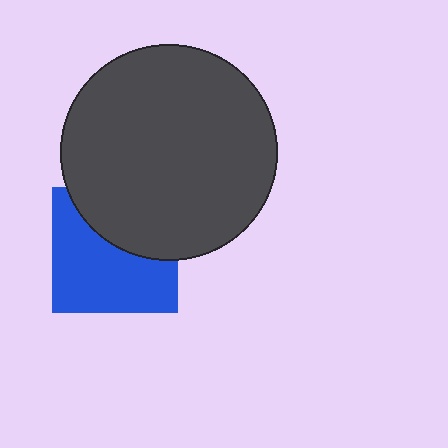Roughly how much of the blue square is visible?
About half of it is visible (roughly 61%).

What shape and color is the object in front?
The object in front is a dark gray circle.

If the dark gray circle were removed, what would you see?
You would see the complete blue square.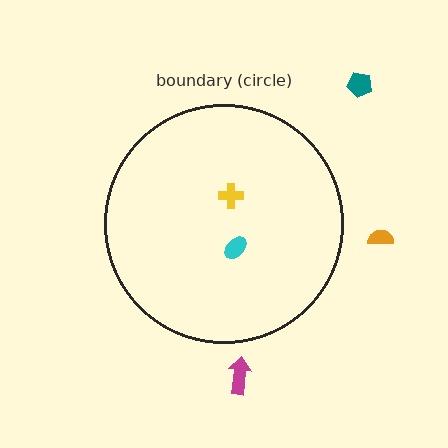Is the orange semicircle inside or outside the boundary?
Outside.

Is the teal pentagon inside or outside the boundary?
Outside.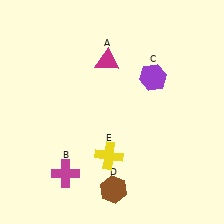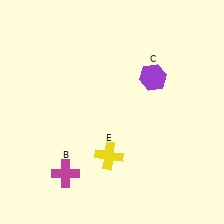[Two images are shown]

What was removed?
The brown hexagon (D), the magenta triangle (A) were removed in Image 2.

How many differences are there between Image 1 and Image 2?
There are 2 differences between the two images.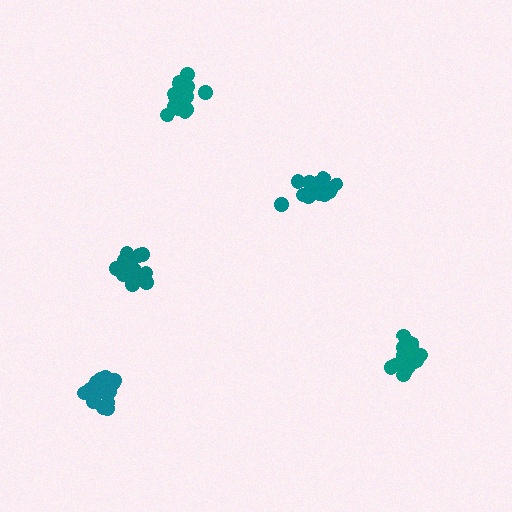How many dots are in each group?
Group 1: 17 dots, Group 2: 16 dots, Group 3: 19 dots, Group 4: 20 dots, Group 5: 19 dots (91 total).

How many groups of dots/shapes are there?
There are 5 groups.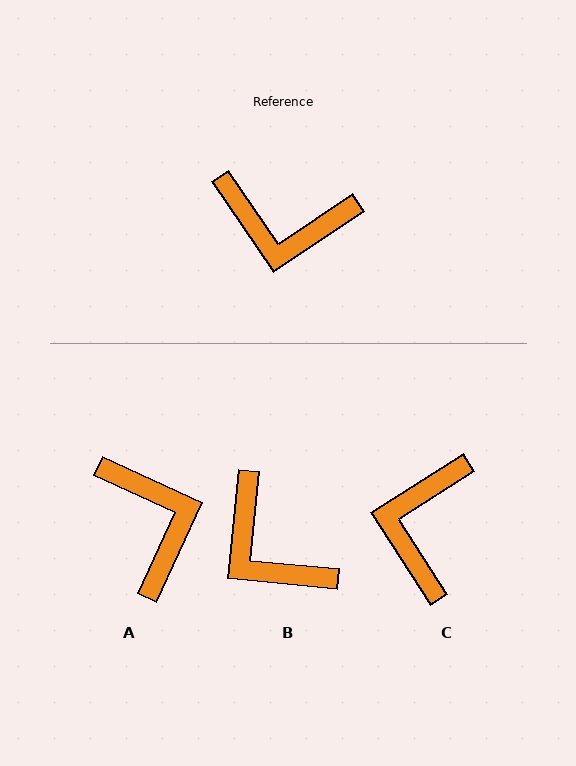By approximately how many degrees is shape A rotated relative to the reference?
Approximately 121 degrees counter-clockwise.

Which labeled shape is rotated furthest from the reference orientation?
A, about 121 degrees away.